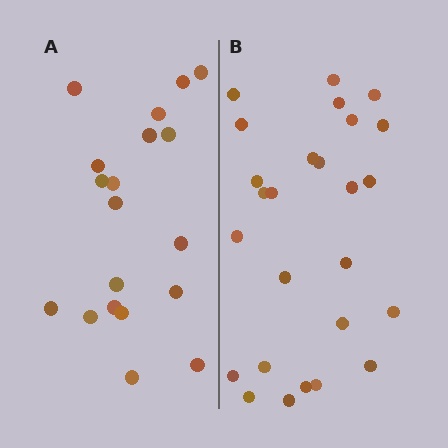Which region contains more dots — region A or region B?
Region B (the right region) has more dots.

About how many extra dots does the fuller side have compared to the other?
Region B has roughly 8 or so more dots than region A.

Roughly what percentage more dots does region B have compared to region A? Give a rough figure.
About 35% more.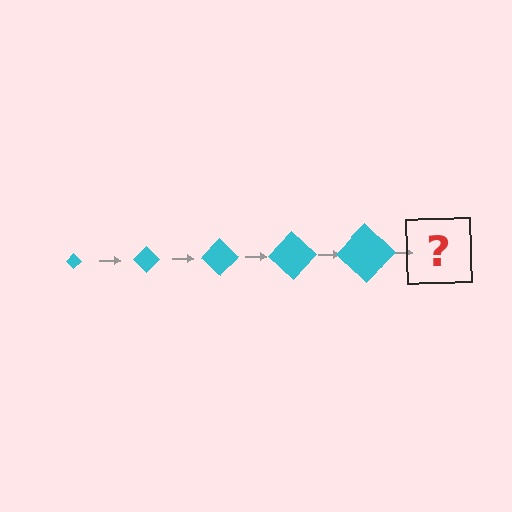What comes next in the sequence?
The next element should be a cyan diamond, larger than the previous one.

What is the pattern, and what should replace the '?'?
The pattern is that the diamond gets progressively larger each step. The '?' should be a cyan diamond, larger than the previous one.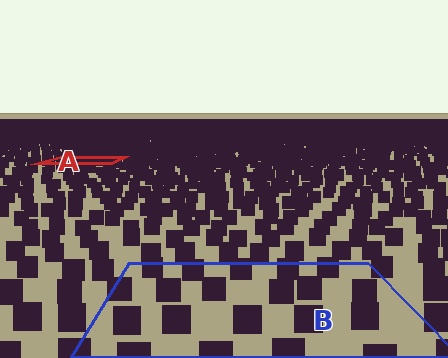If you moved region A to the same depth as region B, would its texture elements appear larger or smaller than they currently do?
They would appear larger. At a closer depth, the same texture elements are projected at a bigger on-screen size.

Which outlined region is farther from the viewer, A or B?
Region A is farther from the viewer — the texture elements inside it appear smaller and more densely packed.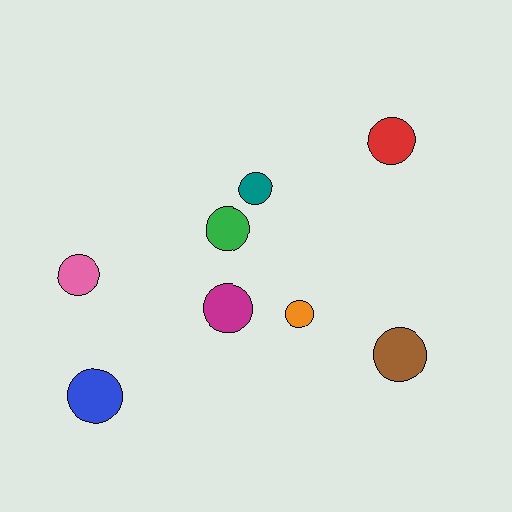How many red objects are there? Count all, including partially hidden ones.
There is 1 red object.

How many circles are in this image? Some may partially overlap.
There are 8 circles.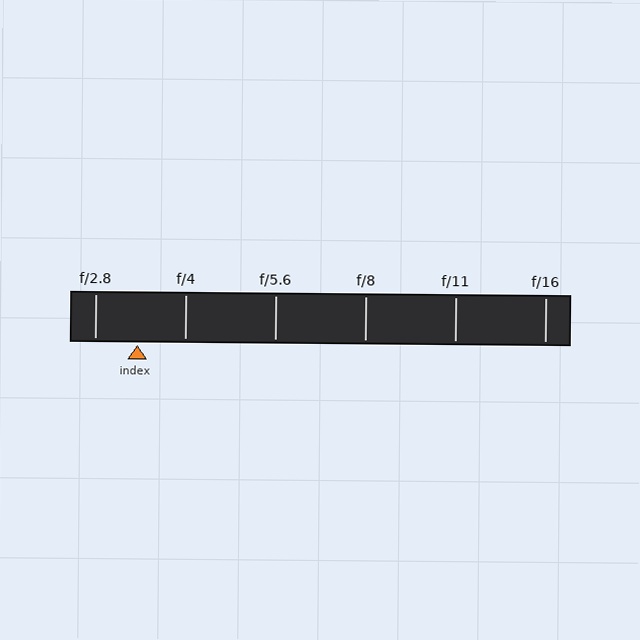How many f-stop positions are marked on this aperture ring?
There are 6 f-stop positions marked.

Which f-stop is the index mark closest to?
The index mark is closest to f/2.8.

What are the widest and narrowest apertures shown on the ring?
The widest aperture shown is f/2.8 and the narrowest is f/16.